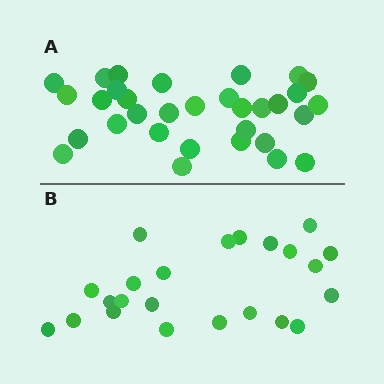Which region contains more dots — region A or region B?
Region A (the top region) has more dots.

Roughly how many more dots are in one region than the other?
Region A has roughly 8 or so more dots than region B.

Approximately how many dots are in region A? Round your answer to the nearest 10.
About 30 dots. (The exact count is 32, which rounds to 30.)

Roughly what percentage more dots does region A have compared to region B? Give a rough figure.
About 40% more.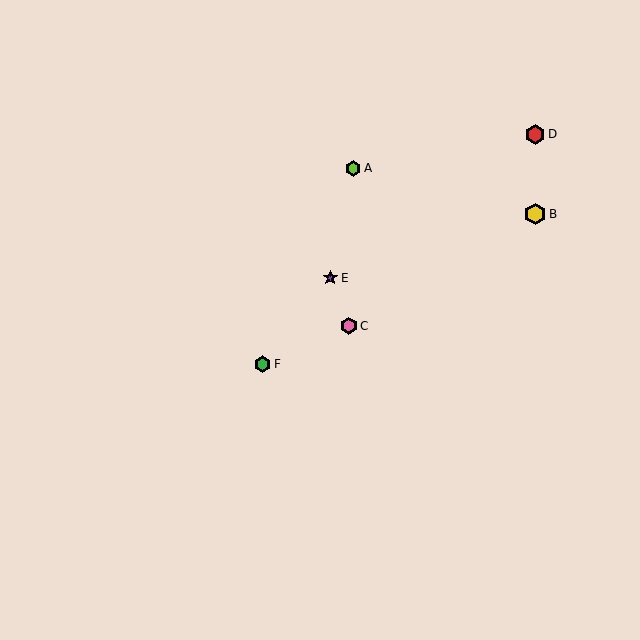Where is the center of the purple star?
The center of the purple star is at (330, 278).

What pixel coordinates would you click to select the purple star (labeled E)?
Click at (330, 278) to select the purple star E.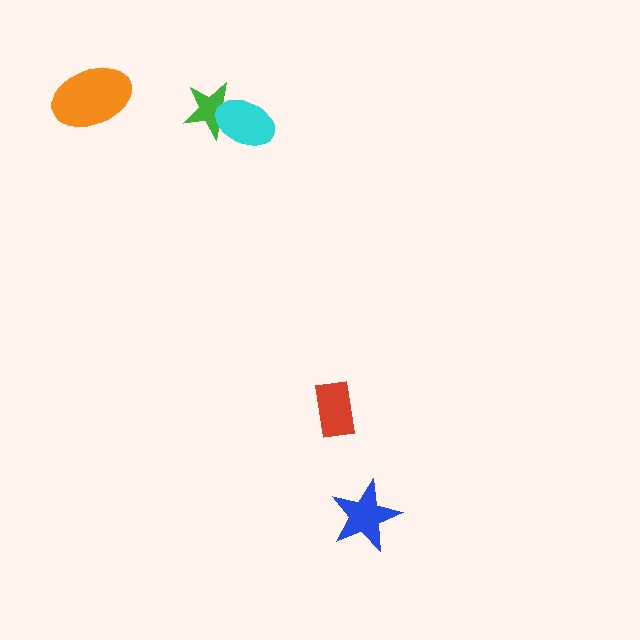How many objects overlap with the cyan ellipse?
1 object overlaps with the cyan ellipse.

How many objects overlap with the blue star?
0 objects overlap with the blue star.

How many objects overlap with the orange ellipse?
0 objects overlap with the orange ellipse.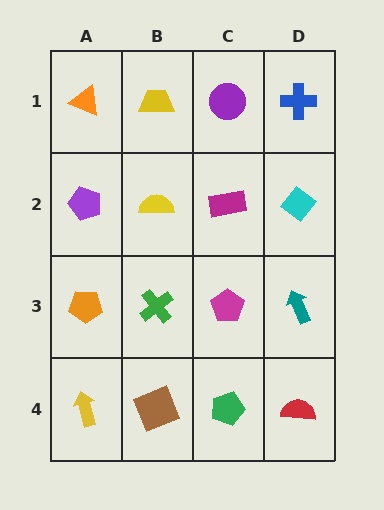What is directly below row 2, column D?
A teal arrow.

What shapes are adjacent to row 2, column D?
A blue cross (row 1, column D), a teal arrow (row 3, column D), a magenta rectangle (row 2, column C).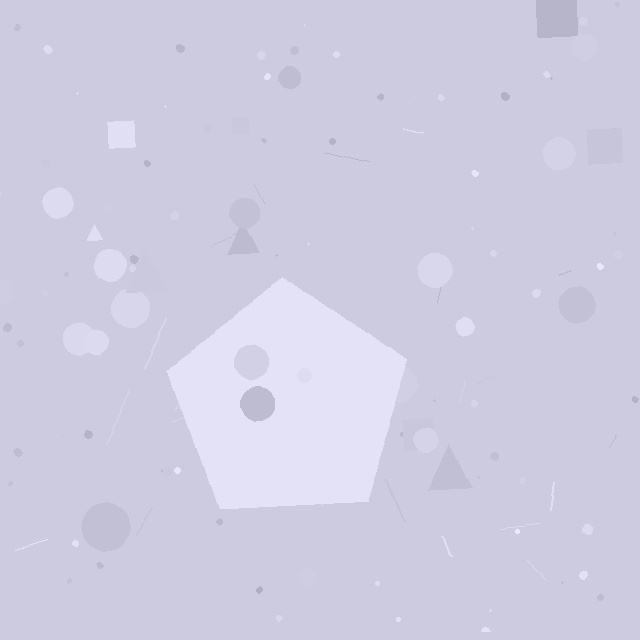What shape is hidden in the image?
A pentagon is hidden in the image.